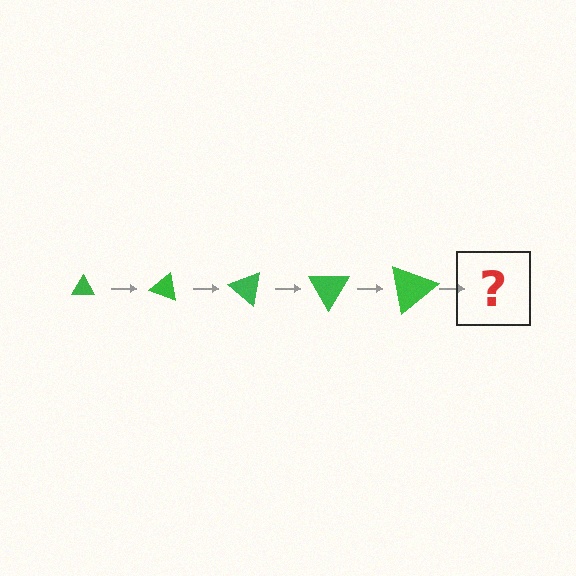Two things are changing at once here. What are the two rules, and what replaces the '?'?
The two rules are that the triangle grows larger each step and it rotates 20 degrees each step. The '?' should be a triangle, larger than the previous one and rotated 100 degrees from the start.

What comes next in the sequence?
The next element should be a triangle, larger than the previous one and rotated 100 degrees from the start.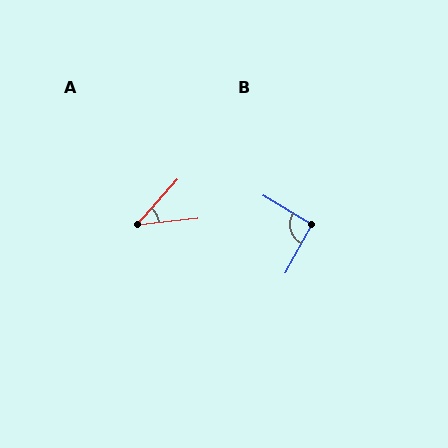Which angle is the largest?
B, at approximately 93 degrees.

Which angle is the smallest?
A, at approximately 42 degrees.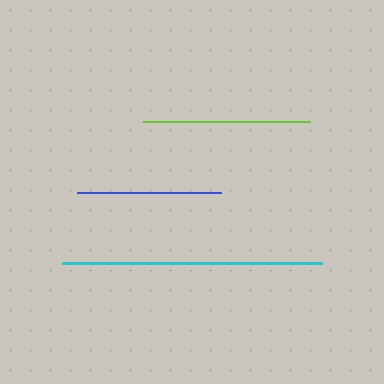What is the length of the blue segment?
The blue segment is approximately 144 pixels long.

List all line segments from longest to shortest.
From longest to shortest: cyan, lime, blue.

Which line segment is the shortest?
The blue line is the shortest at approximately 144 pixels.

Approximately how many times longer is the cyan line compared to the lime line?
The cyan line is approximately 1.6 times the length of the lime line.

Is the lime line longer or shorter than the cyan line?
The cyan line is longer than the lime line.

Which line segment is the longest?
The cyan line is the longest at approximately 261 pixels.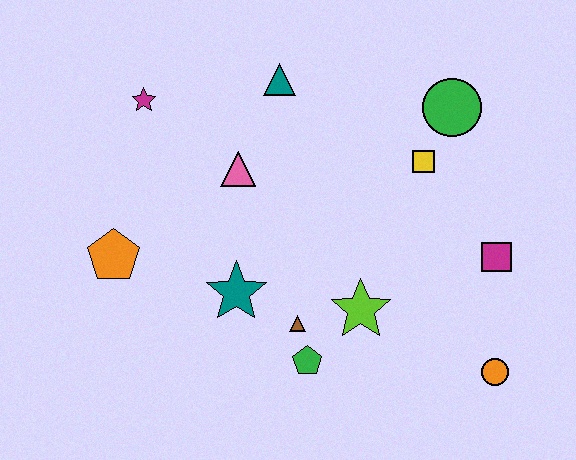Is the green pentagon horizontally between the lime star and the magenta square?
No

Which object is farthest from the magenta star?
The orange circle is farthest from the magenta star.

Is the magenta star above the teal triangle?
No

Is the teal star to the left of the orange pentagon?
No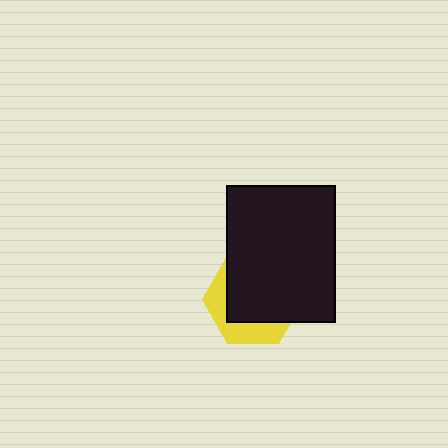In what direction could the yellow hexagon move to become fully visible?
The yellow hexagon could move toward the lower-left. That would shift it out from behind the black rectangle entirely.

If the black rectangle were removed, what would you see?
You would see the complete yellow hexagon.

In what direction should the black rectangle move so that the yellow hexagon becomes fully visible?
The black rectangle should move toward the upper-right. That is the shortest direction to clear the overlap and leave the yellow hexagon fully visible.